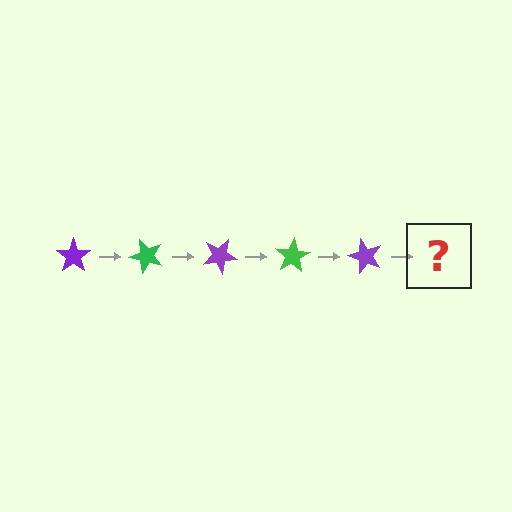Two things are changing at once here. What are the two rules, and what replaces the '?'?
The two rules are that it rotates 50 degrees each step and the color cycles through purple and green. The '?' should be a green star, rotated 250 degrees from the start.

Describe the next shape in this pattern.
It should be a green star, rotated 250 degrees from the start.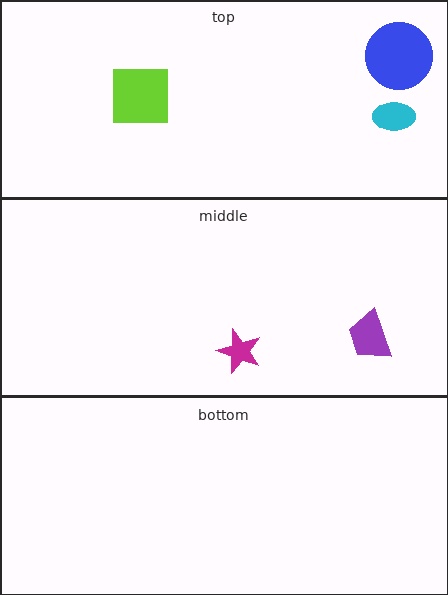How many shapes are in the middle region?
2.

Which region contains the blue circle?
The top region.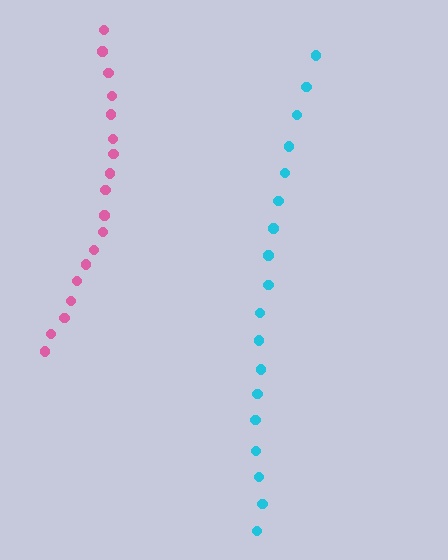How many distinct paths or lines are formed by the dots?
There are 2 distinct paths.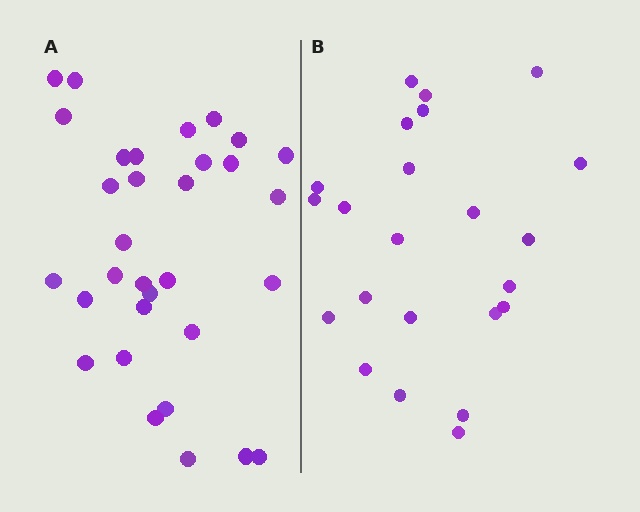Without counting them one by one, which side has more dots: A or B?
Region A (the left region) has more dots.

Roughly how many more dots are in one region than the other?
Region A has roughly 8 or so more dots than region B.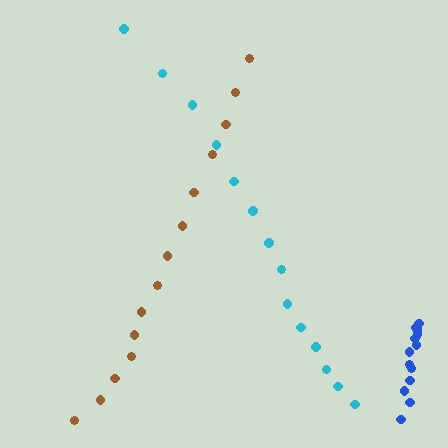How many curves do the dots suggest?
There are 3 distinct paths.